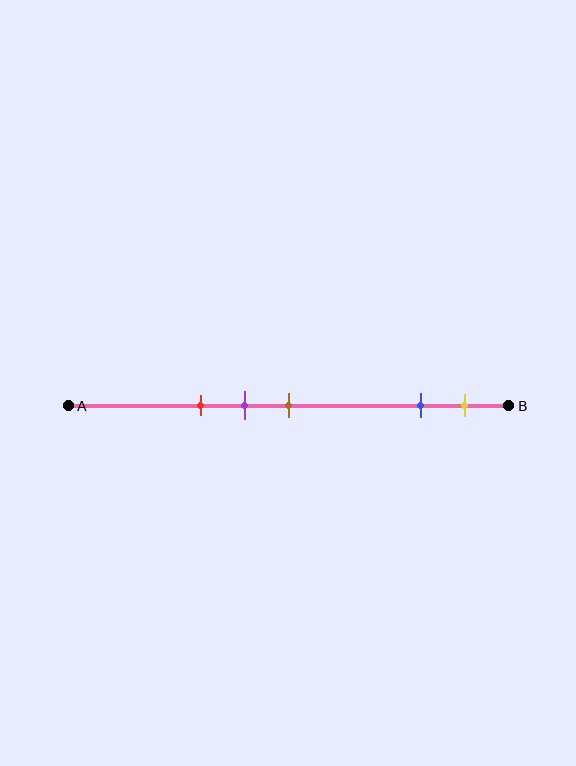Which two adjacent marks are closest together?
The purple and brown marks are the closest adjacent pair.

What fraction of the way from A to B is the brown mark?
The brown mark is approximately 50% (0.5) of the way from A to B.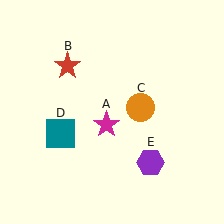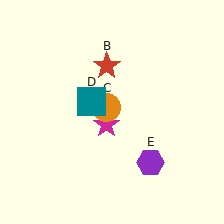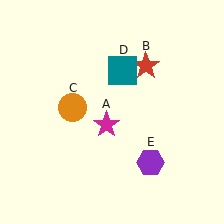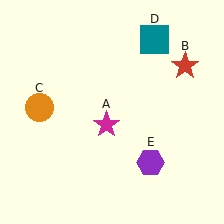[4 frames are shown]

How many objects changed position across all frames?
3 objects changed position: red star (object B), orange circle (object C), teal square (object D).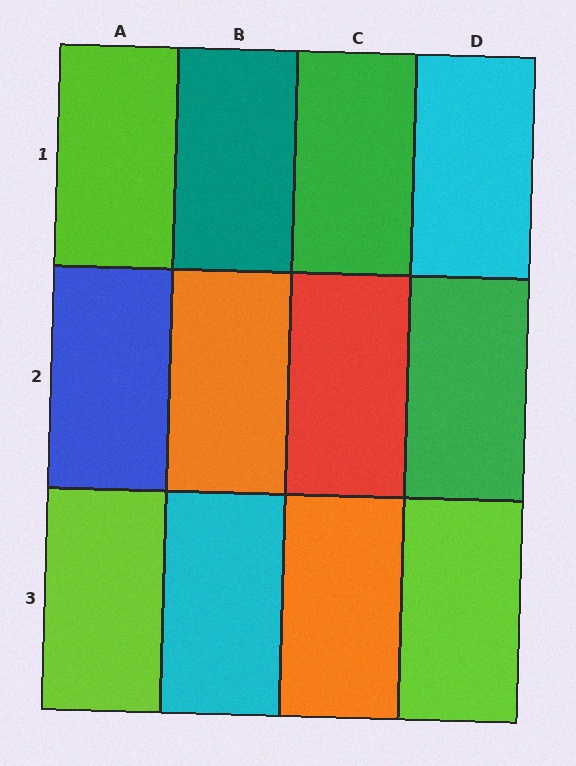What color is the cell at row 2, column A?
Blue.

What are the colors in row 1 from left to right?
Lime, teal, green, cyan.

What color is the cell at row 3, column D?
Lime.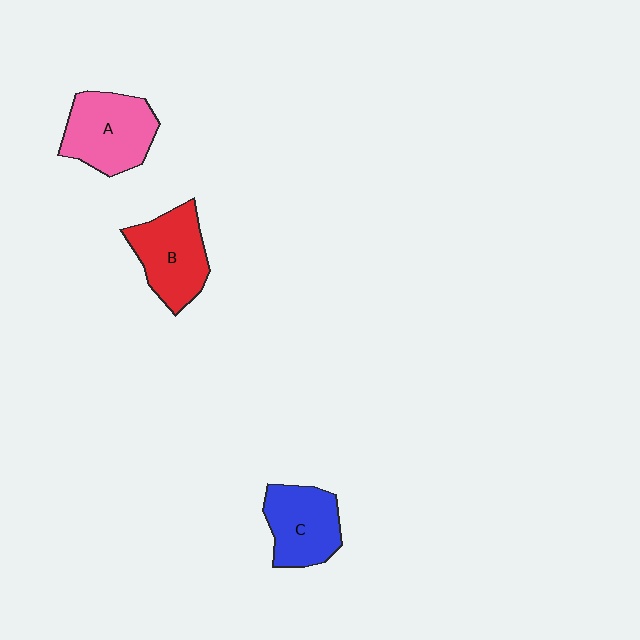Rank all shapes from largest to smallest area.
From largest to smallest: A (pink), B (red), C (blue).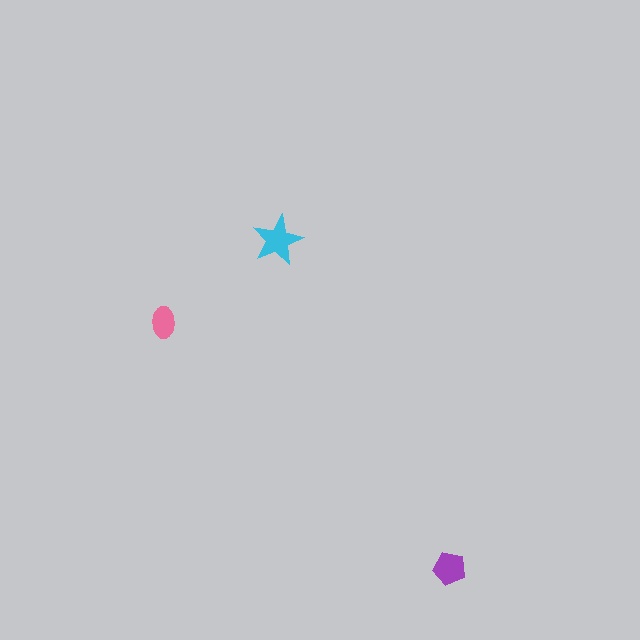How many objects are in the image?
There are 3 objects in the image.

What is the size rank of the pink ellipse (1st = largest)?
3rd.